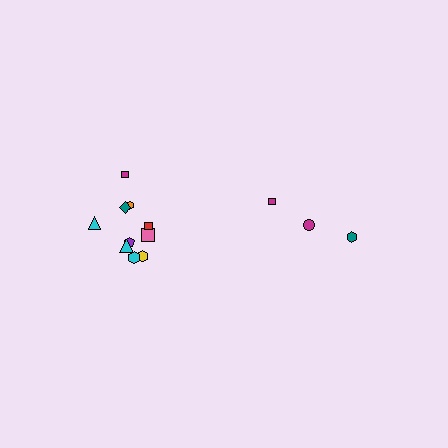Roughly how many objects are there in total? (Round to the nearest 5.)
Roughly 15 objects in total.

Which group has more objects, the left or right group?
The left group.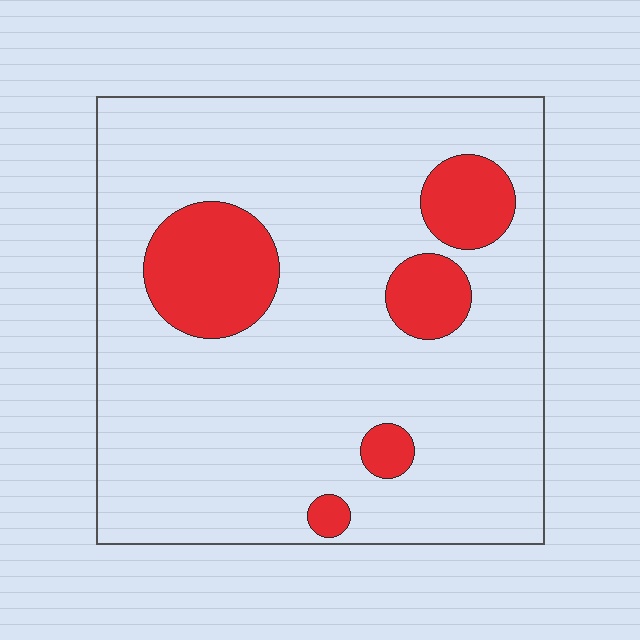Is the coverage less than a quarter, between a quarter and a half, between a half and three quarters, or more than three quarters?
Less than a quarter.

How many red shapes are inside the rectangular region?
5.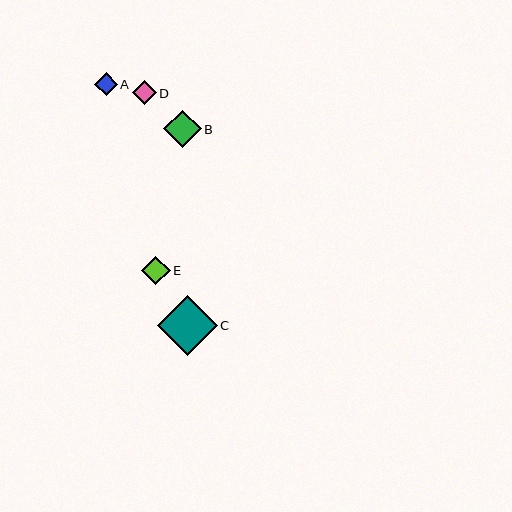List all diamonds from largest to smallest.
From largest to smallest: C, B, E, D, A.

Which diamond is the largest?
Diamond C is the largest with a size of approximately 60 pixels.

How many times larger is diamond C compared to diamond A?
Diamond C is approximately 2.6 times the size of diamond A.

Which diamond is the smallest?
Diamond A is the smallest with a size of approximately 23 pixels.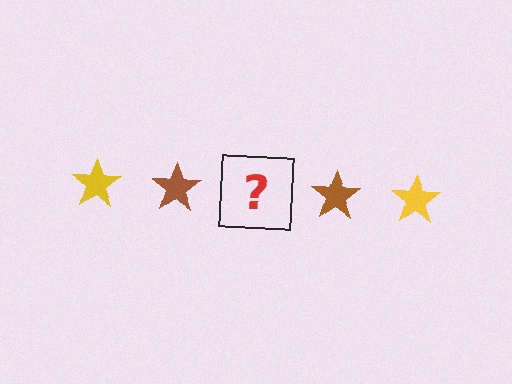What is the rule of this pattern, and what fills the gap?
The rule is that the pattern cycles through yellow, brown stars. The gap should be filled with a yellow star.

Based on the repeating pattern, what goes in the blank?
The blank should be a yellow star.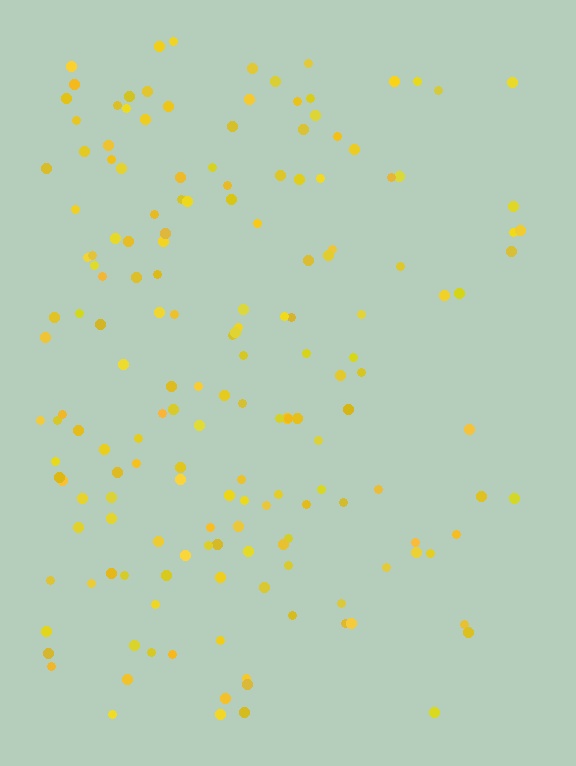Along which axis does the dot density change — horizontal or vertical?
Horizontal.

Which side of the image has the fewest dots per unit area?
The right.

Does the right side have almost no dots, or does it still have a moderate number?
Still a moderate number, just noticeably fewer than the left.